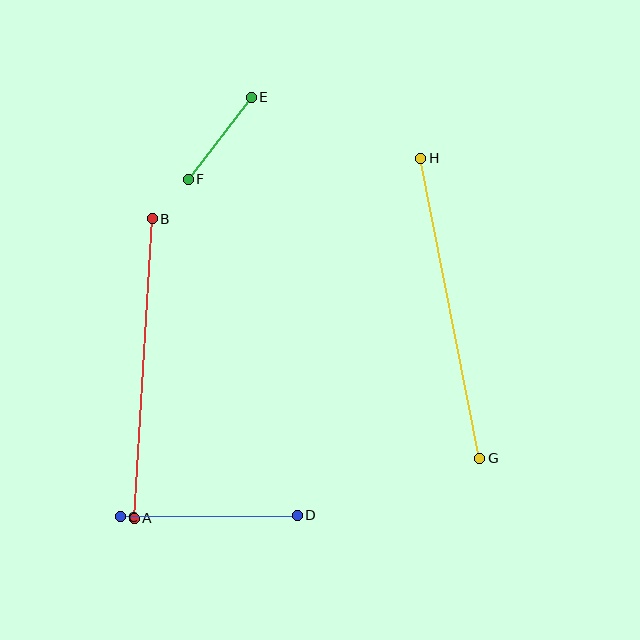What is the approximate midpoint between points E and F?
The midpoint is at approximately (220, 138) pixels.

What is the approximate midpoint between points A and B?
The midpoint is at approximately (143, 369) pixels.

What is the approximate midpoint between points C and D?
The midpoint is at approximately (209, 516) pixels.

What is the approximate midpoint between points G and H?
The midpoint is at approximately (450, 308) pixels.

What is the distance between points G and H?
The distance is approximately 306 pixels.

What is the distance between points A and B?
The distance is approximately 300 pixels.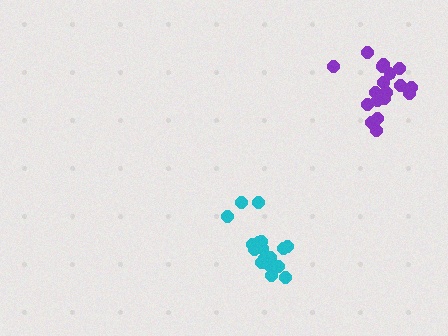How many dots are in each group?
Group 1: 19 dots, Group 2: 18 dots (37 total).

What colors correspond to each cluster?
The clusters are colored: cyan, purple.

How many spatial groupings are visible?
There are 2 spatial groupings.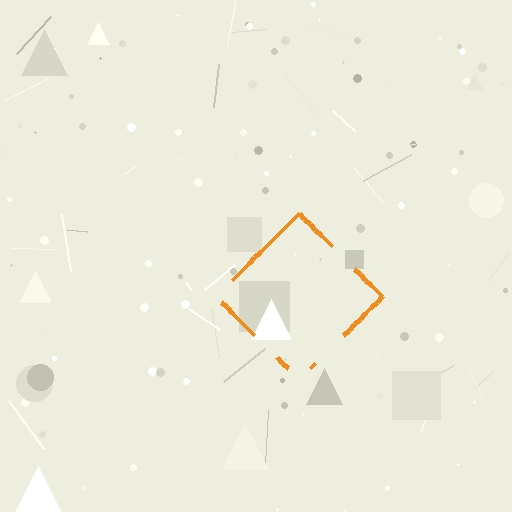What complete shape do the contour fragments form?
The contour fragments form a diamond.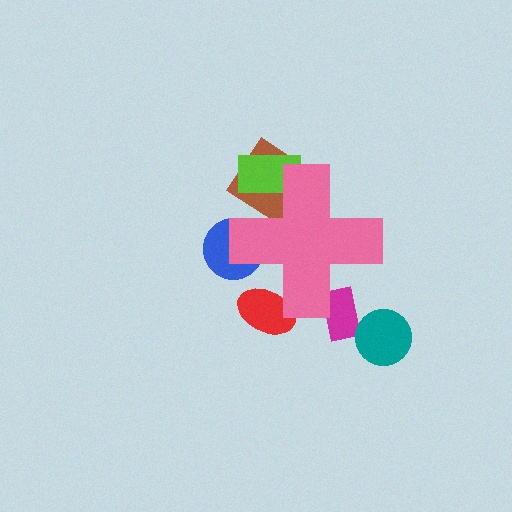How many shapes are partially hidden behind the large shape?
5 shapes are partially hidden.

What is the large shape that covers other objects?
A pink cross.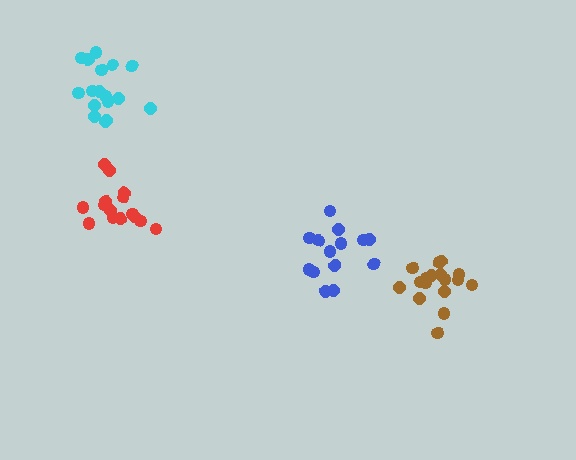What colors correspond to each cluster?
The clusters are colored: brown, blue, cyan, red.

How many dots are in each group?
Group 1: 17 dots, Group 2: 14 dots, Group 3: 17 dots, Group 4: 15 dots (63 total).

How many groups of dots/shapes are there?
There are 4 groups.